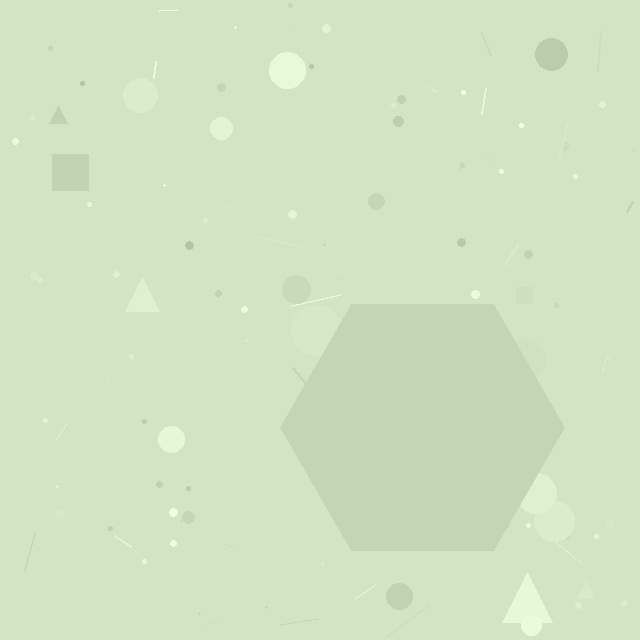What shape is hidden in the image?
A hexagon is hidden in the image.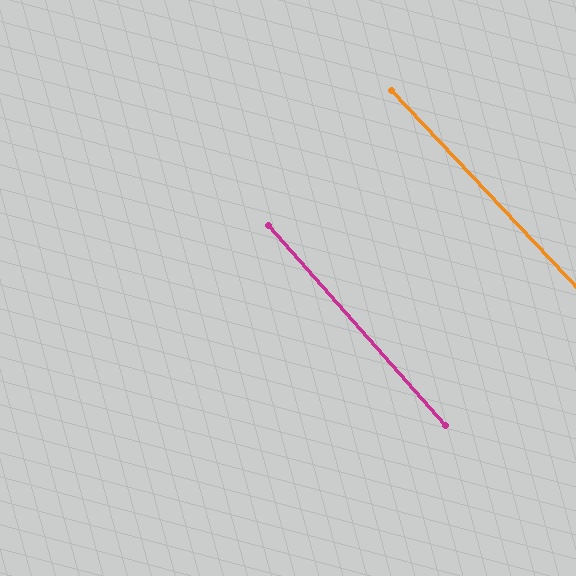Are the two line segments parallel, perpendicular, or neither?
Parallel — their directions differ by only 1.9°.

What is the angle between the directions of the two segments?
Approximately 2 degrees.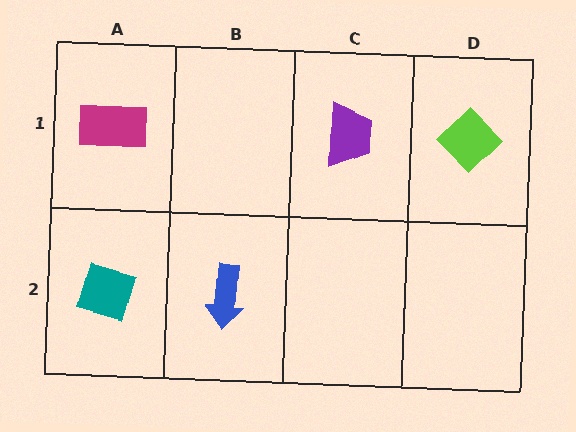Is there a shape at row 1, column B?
No, that cell is empty.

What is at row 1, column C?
A purple trapezoid.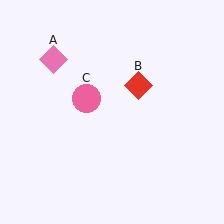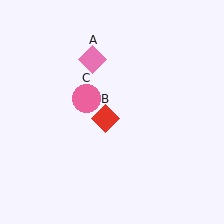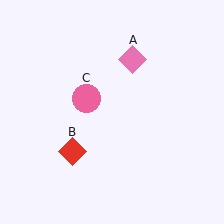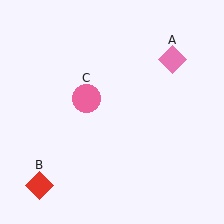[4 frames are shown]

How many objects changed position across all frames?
2 objects changed position: pink diamond (object A), red diamond (object B).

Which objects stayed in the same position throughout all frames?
Pink circle (object C) remained stationary.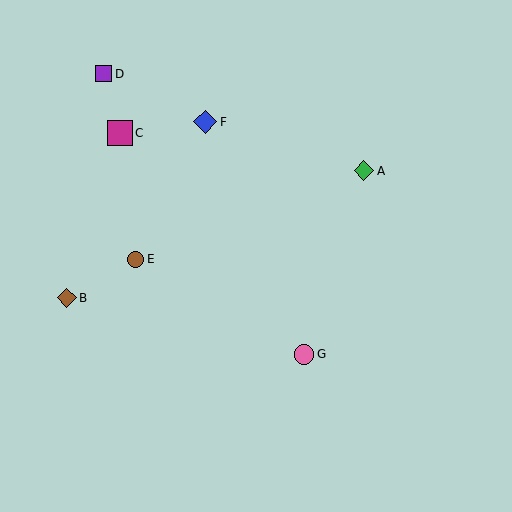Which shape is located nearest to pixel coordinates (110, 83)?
The purple square (labeled D) at (104, 74) is nearest to that location.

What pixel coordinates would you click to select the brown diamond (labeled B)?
Click at (67, 298) to select the brown diamond B.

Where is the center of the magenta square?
The center of the magenta square is at (120, 133).